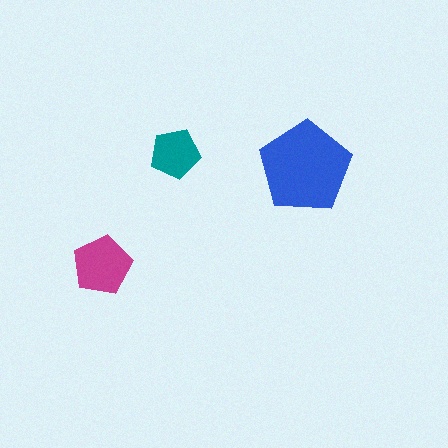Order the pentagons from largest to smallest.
the blue one, the magenta one, the teal one.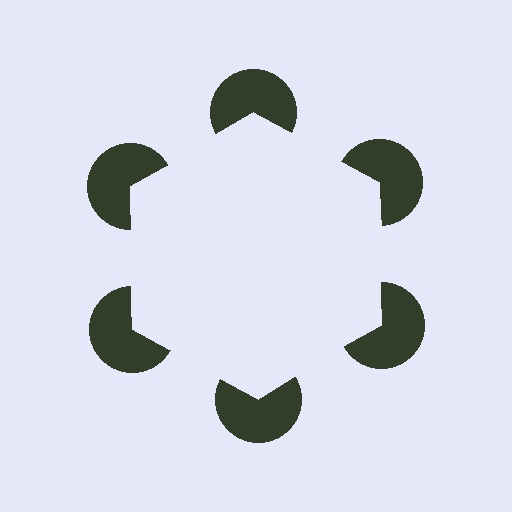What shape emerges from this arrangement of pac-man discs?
An illusory hexagon — its edges are inferred from the aligned wedge cuts in the pac-man discs, not physically drawn.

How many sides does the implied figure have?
6 sides.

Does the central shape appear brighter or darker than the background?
It typically appears slightly brighter than the background, even though no actual brightness change is drawn.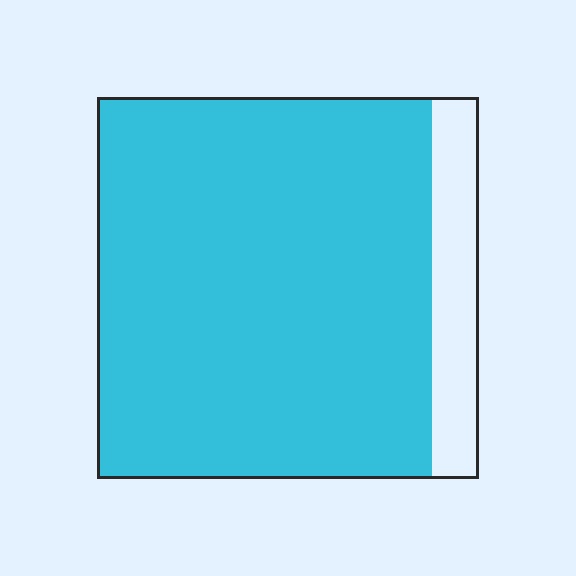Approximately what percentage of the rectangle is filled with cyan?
Approximately 90%.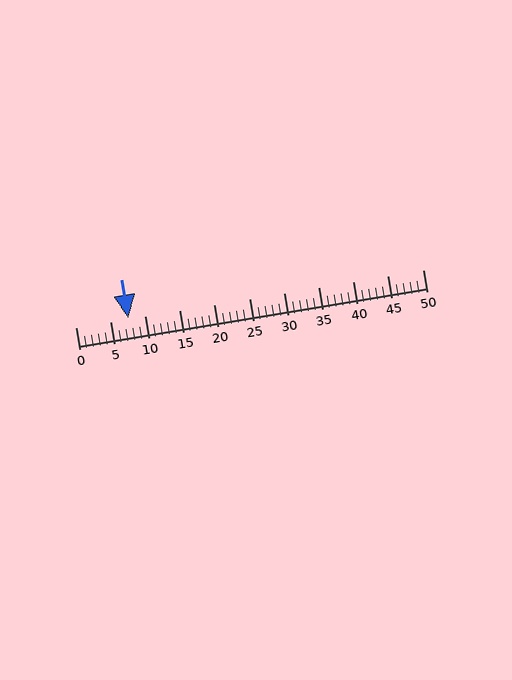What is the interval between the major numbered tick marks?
The major tick marks are spaced 5 units apart.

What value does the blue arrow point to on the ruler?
The blue arrow points to approximately 8.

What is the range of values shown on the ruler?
The ruler shows values from 0 to 50.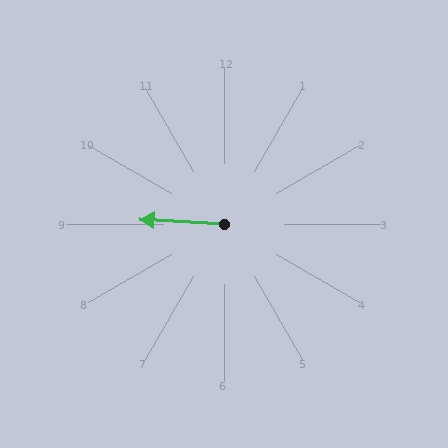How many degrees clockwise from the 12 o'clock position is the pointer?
Approximately 273 degrees.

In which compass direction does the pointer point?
West.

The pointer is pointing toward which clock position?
Roughly 9 o'clock.